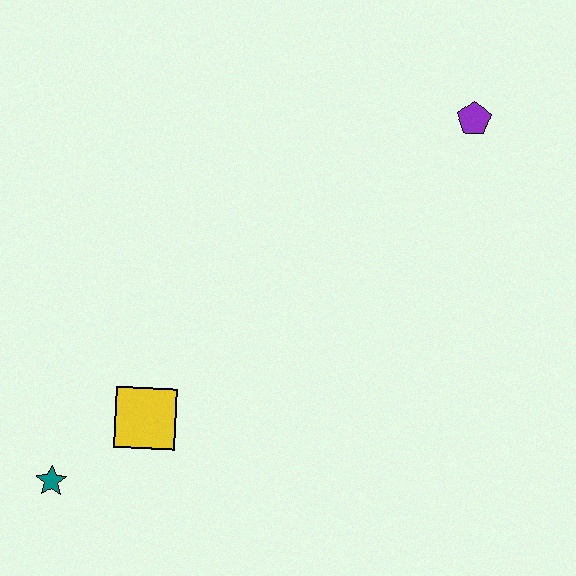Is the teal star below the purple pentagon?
Yes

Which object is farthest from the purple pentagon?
The teal star is farthest from the purple pentagon.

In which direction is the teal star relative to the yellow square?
The teal star is to the left of the yellow square.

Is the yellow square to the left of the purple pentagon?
Yes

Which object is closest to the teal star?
The yellow square is closest to the teal star.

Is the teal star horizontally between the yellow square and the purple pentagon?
No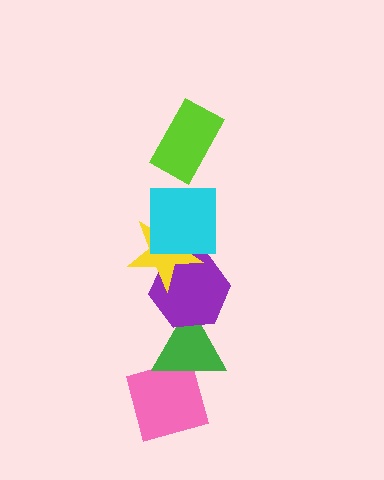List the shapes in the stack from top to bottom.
From top to bottom: the lime rectangle, the cyan square, the yellow star, the purple hexagon, the green triangle, the pink diamond.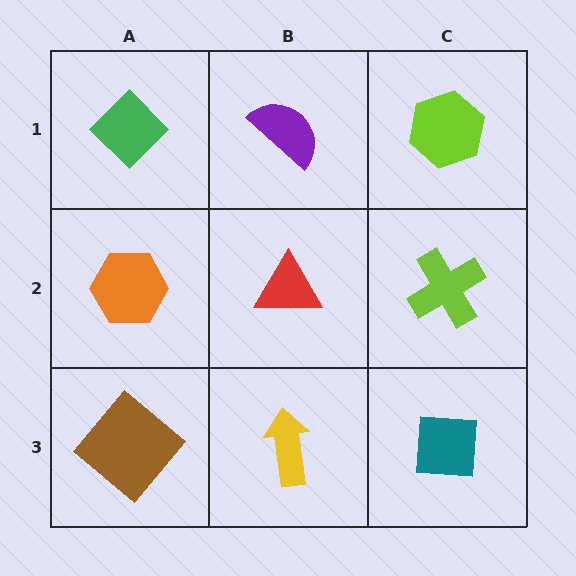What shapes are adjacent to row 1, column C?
A lime cross (row 2, column C), a purple semicircle (row 1, column B).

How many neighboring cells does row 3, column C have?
2.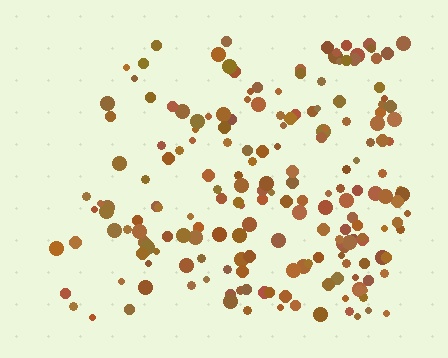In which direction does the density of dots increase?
From left to right, with the right side densest.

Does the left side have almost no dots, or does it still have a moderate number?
Still a moderate number, just noticeably fewer than the right.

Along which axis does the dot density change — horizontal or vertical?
Horizontal.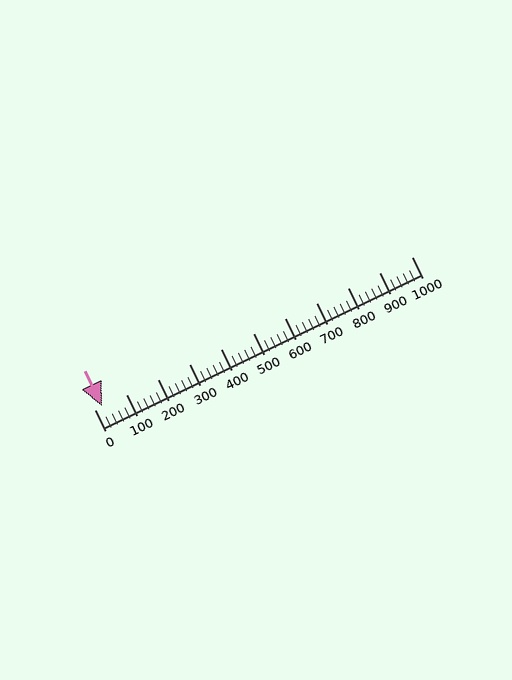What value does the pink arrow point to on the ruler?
The pink arrow points to approximately 23.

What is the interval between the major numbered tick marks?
The major tick marks are spaced 100 units apart.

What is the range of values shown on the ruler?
The ruler shows values from 0 to 1000.